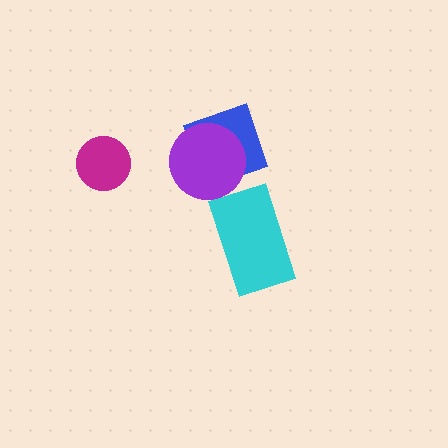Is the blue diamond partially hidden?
Yes, it is partially covered by another shape.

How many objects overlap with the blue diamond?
1 object overlaps with the blue diamond.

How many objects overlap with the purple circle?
1 object overlaps with the purple circle.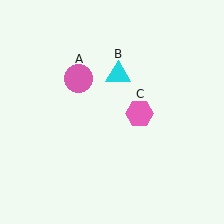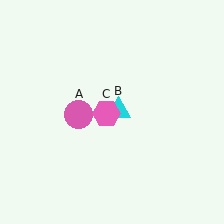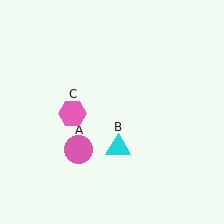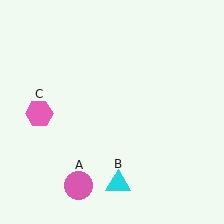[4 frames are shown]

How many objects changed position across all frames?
3 objects changed position: pink circle (object A), cyan triangle (object B), pink hexagon (object C).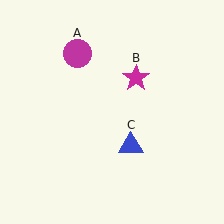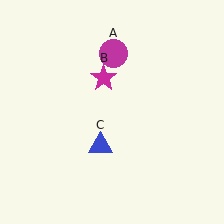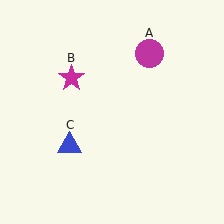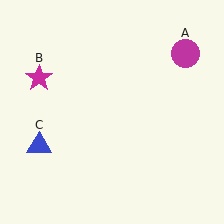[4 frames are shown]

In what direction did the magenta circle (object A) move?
The magenta circle (object A) moved right.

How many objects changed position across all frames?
3 objects changed position: magenta circle (object A), magenta star (object B), blue triangle (object C).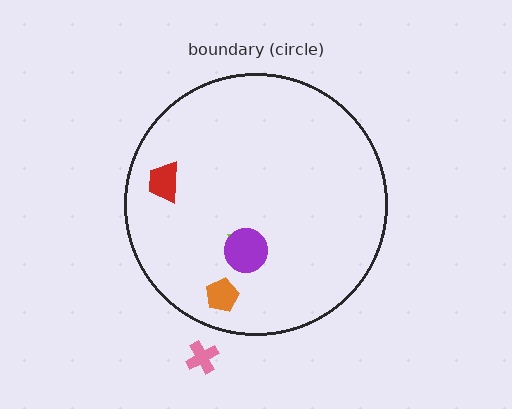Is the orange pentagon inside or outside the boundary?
Inside.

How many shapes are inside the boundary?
4 inside, 1 outside.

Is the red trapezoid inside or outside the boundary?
Inside.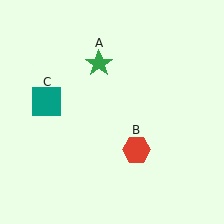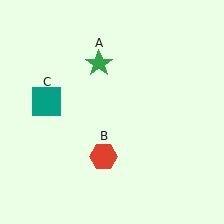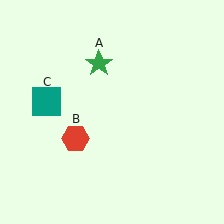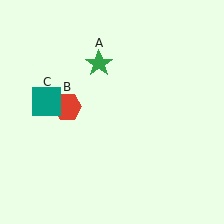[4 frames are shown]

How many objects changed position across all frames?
1 object changed position: red hexagon (object B).